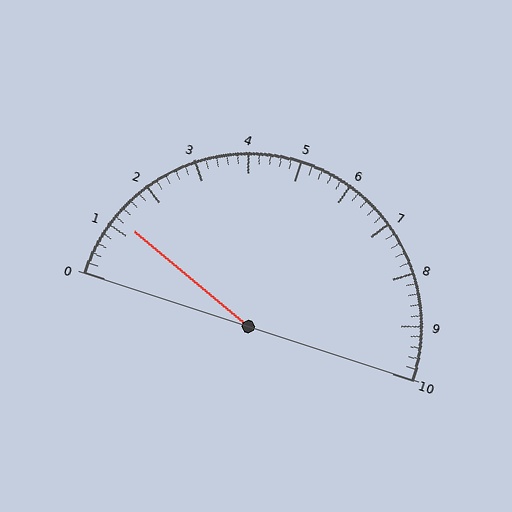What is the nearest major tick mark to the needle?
The nearest major tick mark is 1.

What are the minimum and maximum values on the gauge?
The gauge ranges from 0 to 10.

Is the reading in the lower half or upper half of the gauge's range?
The reading is in the lower half of the range (0 to 10).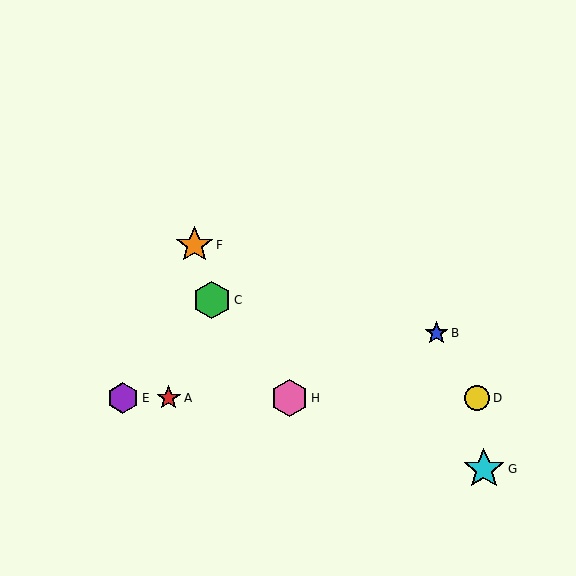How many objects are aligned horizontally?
4 objects (A, D, E, H) are aligned horizontally.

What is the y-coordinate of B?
Object B is at y≈333.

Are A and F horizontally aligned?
No, A is at y≈398 and F is at y≈245.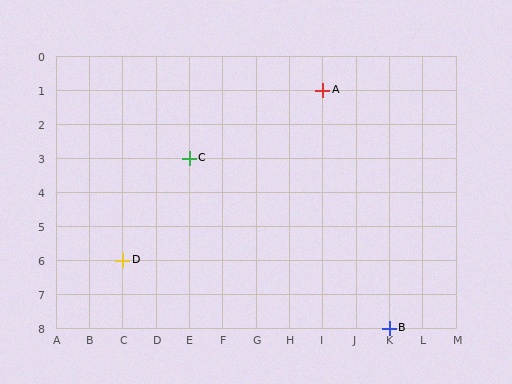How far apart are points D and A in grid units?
Points D and A are 6 columns and 5 rows apart (about 7.8 grid units diagonally).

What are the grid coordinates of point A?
Point A is at grid coordinates (I, 1).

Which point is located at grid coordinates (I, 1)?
Point A is at (I, 1).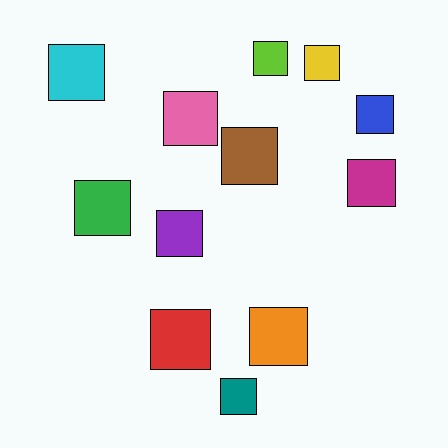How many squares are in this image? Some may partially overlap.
There are 12 squares.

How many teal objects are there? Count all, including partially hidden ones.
There is 1 teal object.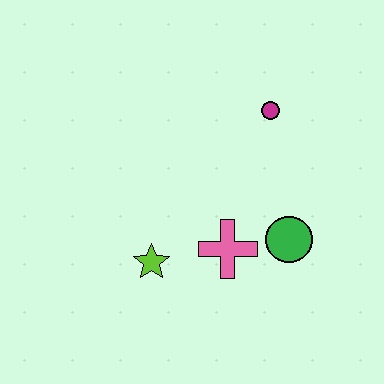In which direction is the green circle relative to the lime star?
The green circle is to the right of the lime star.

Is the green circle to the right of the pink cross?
Yes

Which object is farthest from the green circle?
The lime star is farthest from the green circle.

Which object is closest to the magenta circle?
The green circle is closest to the magenta circle.